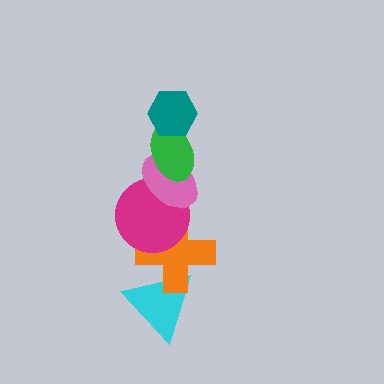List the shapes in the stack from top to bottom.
From top to bottom: the teal hexagon, the green ellipse, the pink ellipse, the magenta circle, the orange cross, the cyan triangle.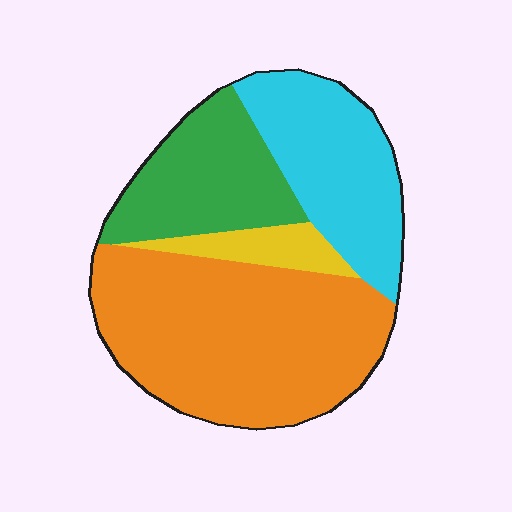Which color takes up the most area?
Orange, at roughly 45%.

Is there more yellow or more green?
Green.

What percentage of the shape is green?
Green takes up less than a quarter of the shape.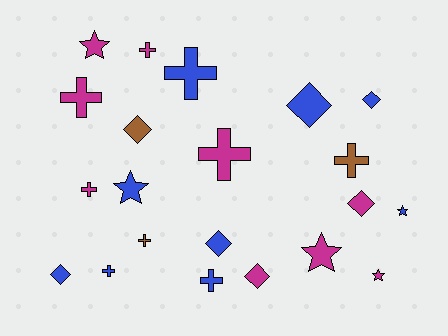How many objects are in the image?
There are 21 objects.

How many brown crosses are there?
There are 2 brown crosses.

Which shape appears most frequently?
Cross, with 9 objects.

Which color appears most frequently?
Blue, with 9 objects.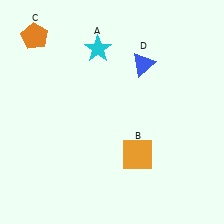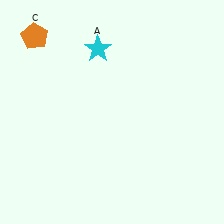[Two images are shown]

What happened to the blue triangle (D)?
The blue triangle (D) was removed in Image 2. It was in the top-right area of Image 1.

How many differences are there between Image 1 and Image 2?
There are 2 differences between the two images.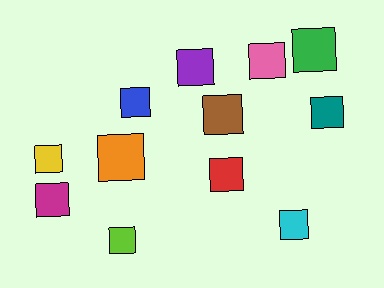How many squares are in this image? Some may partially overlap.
There are 12 squares.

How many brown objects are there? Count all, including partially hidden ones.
There is 1 brown object.